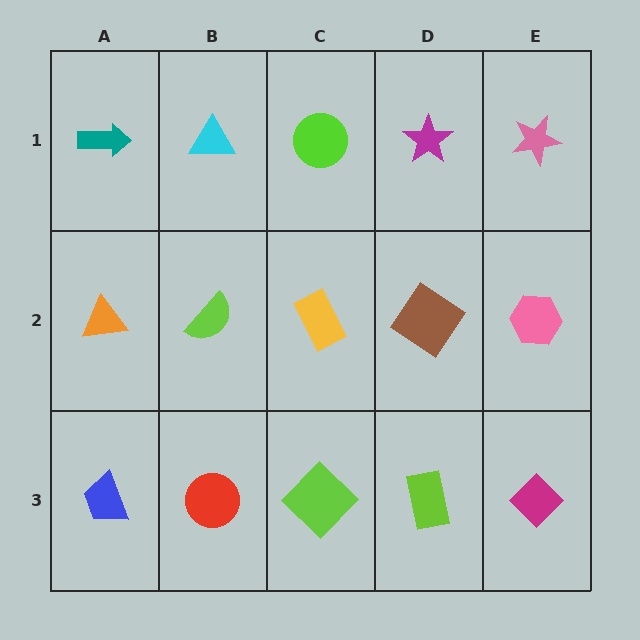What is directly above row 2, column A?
A teal arrow.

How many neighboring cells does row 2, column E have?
3.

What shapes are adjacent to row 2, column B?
A cyan triangle (row 1, column B), a red circle (row 3, column B), an orange triangle (row 2, column A), a yellow rectangle (row 2, column C).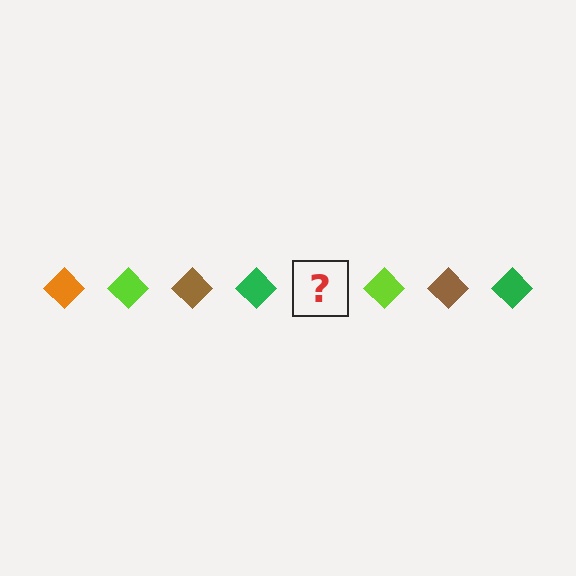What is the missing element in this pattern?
The missing element is an orange diamond.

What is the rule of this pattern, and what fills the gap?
The rule is that the pattern cycles through orange, lime, brown, green diamonds. The gap should be filled with an orange diamond.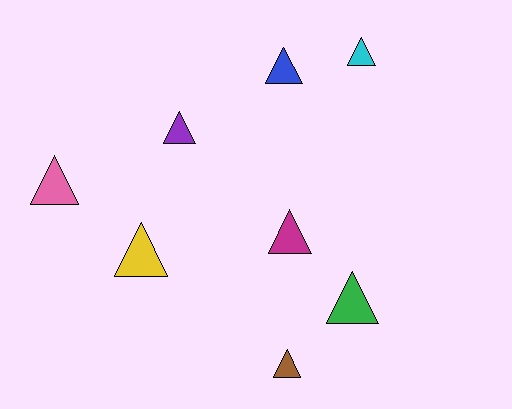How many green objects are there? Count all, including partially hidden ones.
There is 1 green object.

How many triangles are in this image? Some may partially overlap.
There are 8 triangles.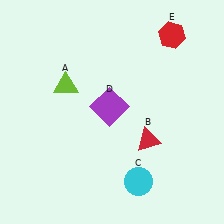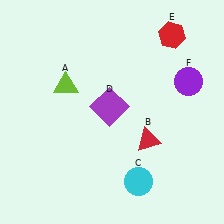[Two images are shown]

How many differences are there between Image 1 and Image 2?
There is 1 difference between the two images.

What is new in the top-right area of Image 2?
A purple circle (F) was added in the top-right area of Image 2.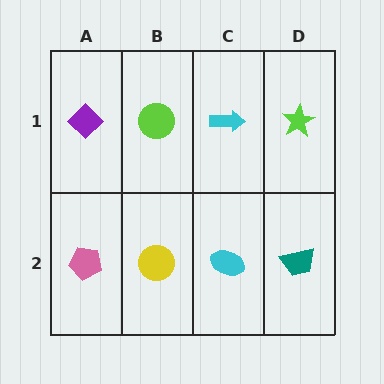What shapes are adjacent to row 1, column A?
A pink pentagon (row 2, column A), a lime circle (row 1, column B).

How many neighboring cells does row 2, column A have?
2.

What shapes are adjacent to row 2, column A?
A purple diamond (row 1, column A), a yellow circle (row 2, column B).